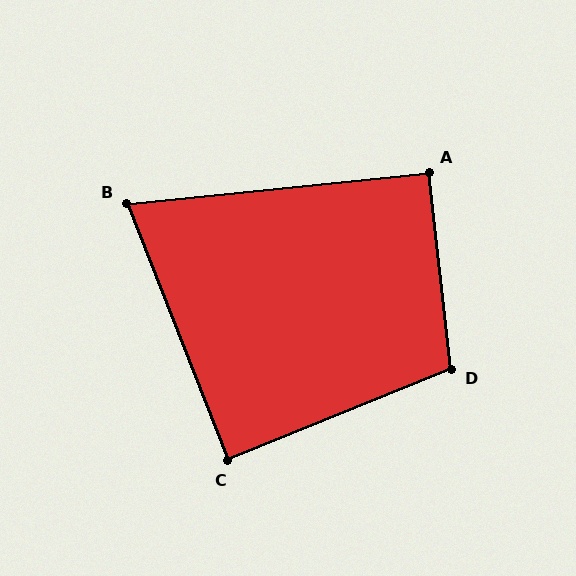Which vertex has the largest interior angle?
D, at approximately 106 degrees.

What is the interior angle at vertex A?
Approximately 91 degrees (approximately right).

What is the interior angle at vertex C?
Approximately 89 degrees (approximately right).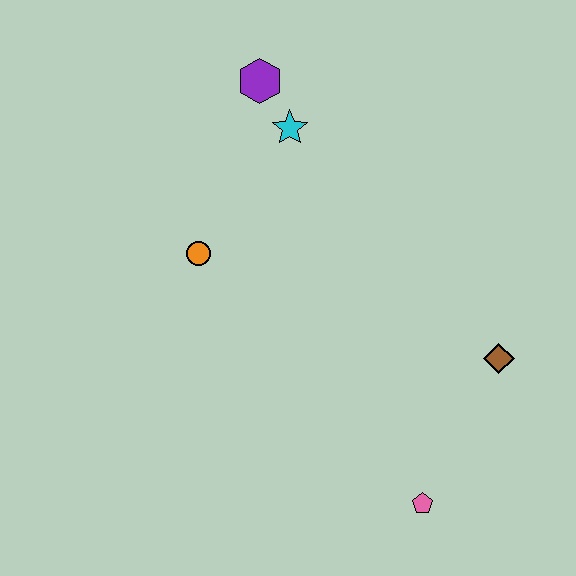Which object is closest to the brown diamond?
The pink pentagon is closest to the brown diamond.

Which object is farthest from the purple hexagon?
The pink pentagon is farthest from the purple hexagon.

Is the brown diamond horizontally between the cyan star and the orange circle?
No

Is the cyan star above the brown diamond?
Yes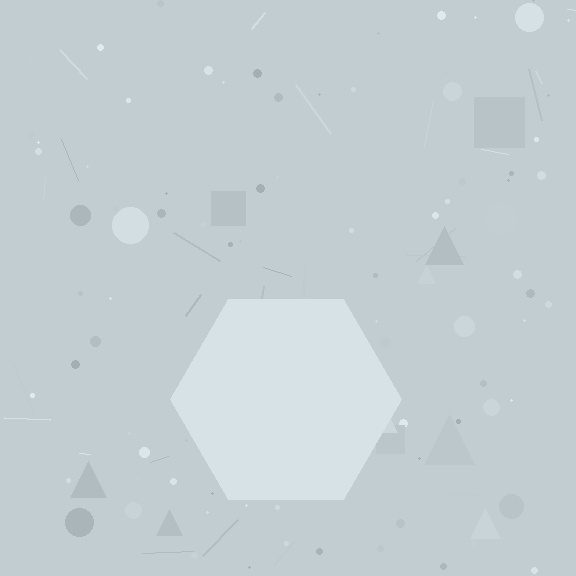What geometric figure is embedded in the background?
A hexagon is embedded in the background.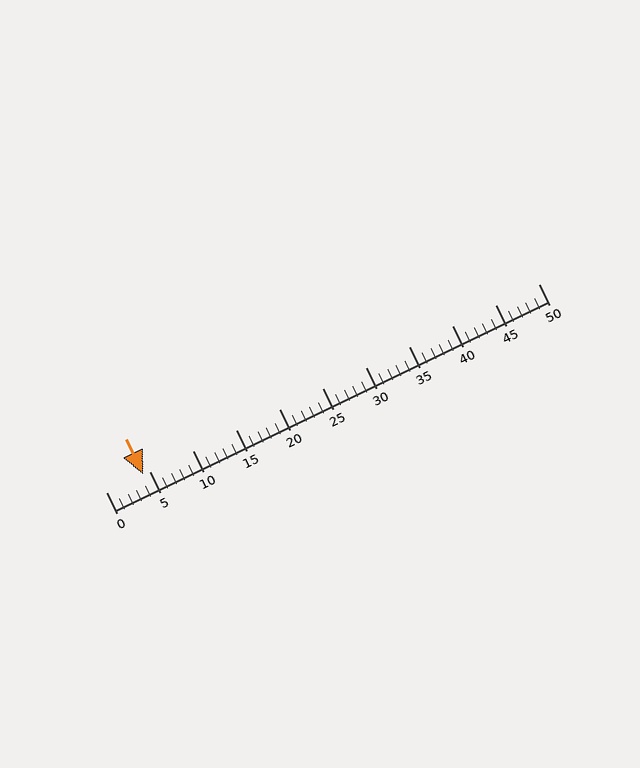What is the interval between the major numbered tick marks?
The major tick marks are spaced 5 units apart.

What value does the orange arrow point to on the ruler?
The orange arrow points to approximately 4.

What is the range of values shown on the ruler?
The ruler shows values from 0 to 50.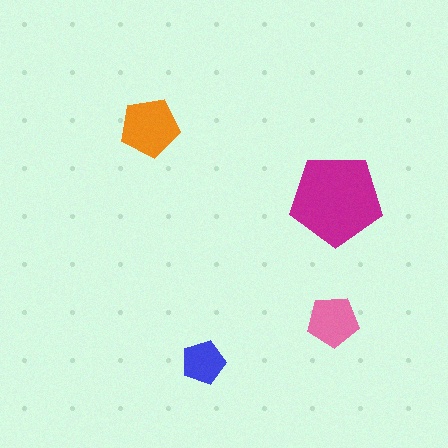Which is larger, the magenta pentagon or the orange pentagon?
The magenta one.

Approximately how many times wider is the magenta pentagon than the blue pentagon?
About 2 times wider.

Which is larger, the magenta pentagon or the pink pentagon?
The magenta one.